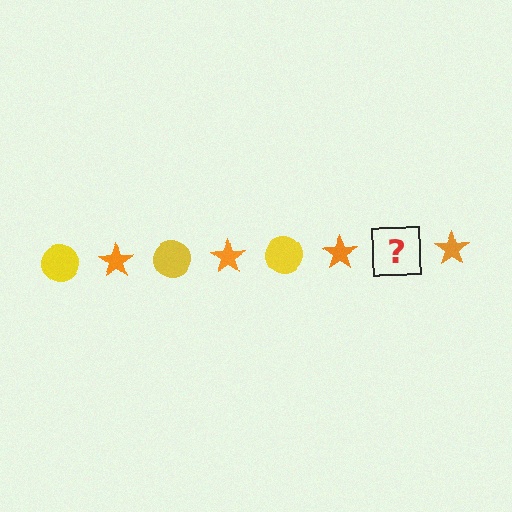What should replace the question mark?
The question mark should be replaced with a yellow circle.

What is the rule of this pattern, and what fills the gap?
The rule is that the pattern alternates between yellow circle and orange star. The gap should be filled with a yellow circle.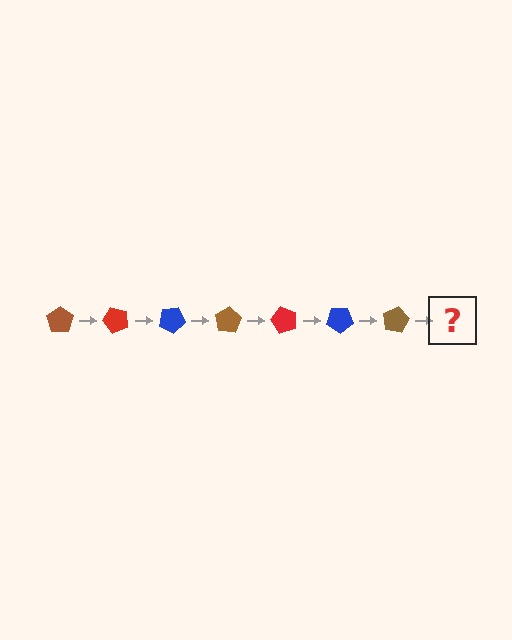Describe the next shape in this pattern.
It should be a red pentagon, rotated 350 degrees from the start.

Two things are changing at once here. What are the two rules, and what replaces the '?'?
The two rules are that it rotates 50 degrees each step and the color cycles through brown, red, and blue. The '?' should be a red pentagon, rotated 350 degrees from the start.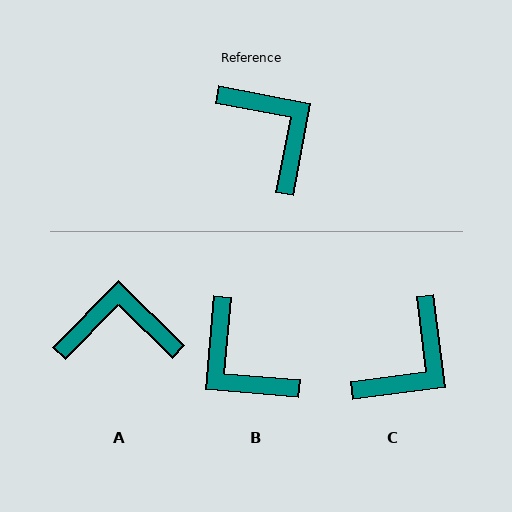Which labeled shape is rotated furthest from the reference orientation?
B, about 174 degrees away.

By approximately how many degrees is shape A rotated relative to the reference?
Approximately 57 degrees counter-clockwise.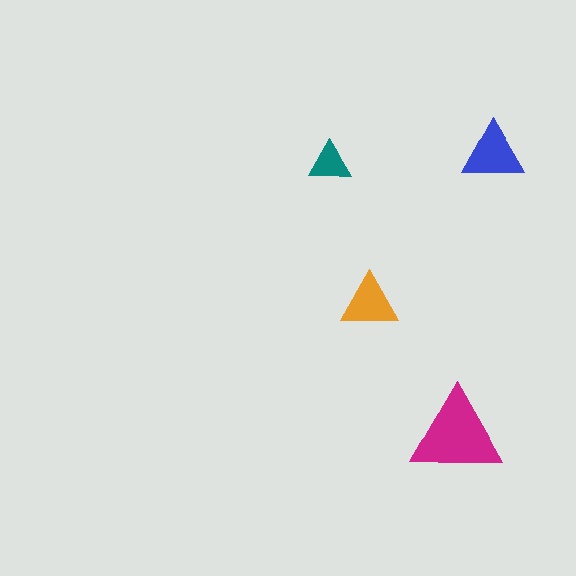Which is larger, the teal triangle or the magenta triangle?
The magenta one.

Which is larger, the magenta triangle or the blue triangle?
The magenta one.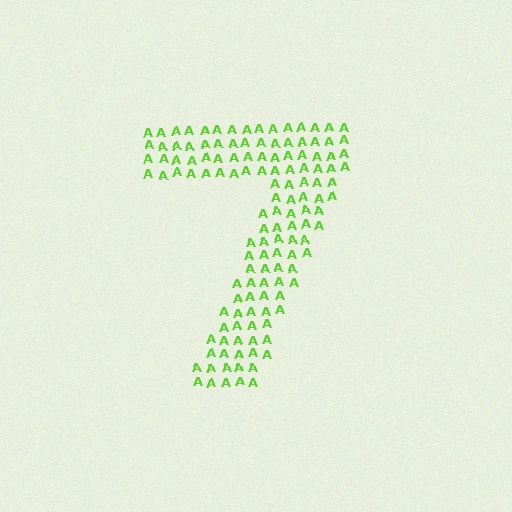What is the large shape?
The large shape is the digit 7.